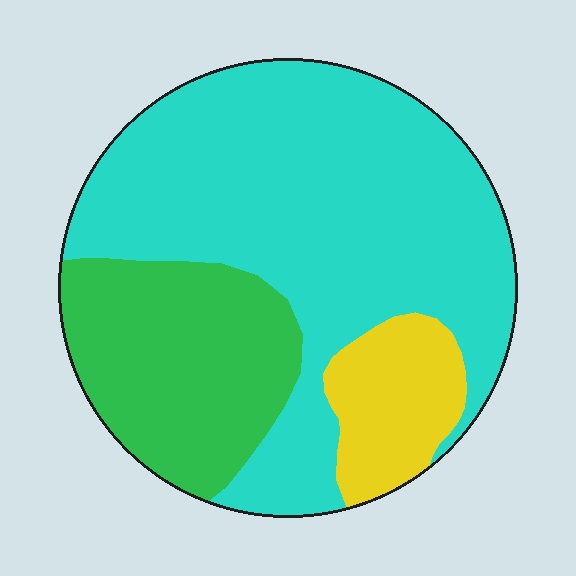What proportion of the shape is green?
Green covers around 25% of the shape.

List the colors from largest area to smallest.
From largest to smallest: cyan, green, yellow.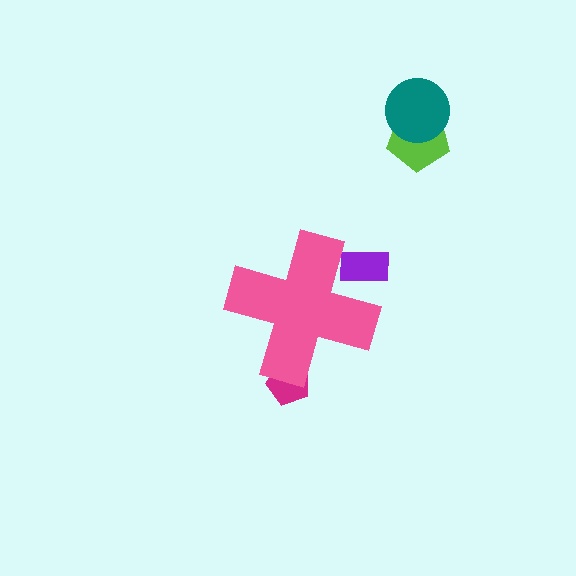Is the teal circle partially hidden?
No, the teal circle is fully visible.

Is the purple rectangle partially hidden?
Yes, the purple rectangle is partially hidden behind the pink cross.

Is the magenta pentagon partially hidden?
Yes, the magenta pentagon is partially hidden behind the pink cross.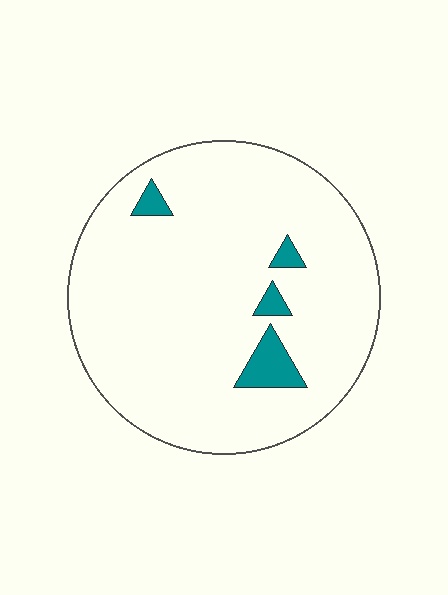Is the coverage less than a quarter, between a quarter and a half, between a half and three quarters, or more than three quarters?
Less than a quarter.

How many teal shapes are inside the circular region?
4.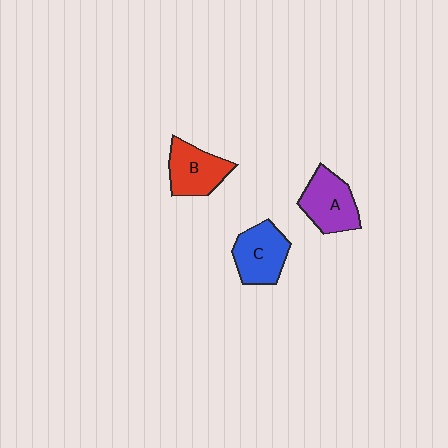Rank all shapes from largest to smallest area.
From largest to smallest: A (purple), C (blue), B (red).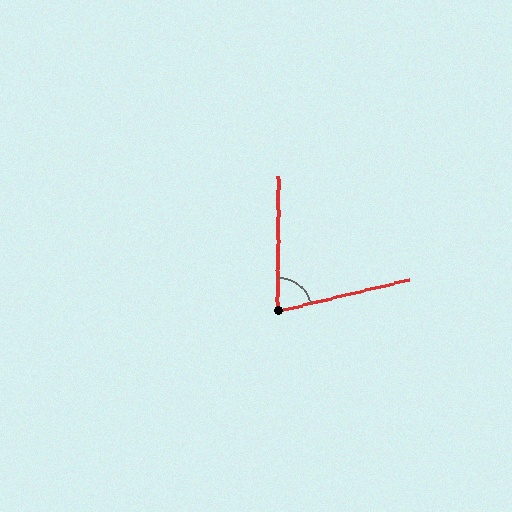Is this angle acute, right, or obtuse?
It is acute.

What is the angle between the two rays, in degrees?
Approximately 76 degrees.